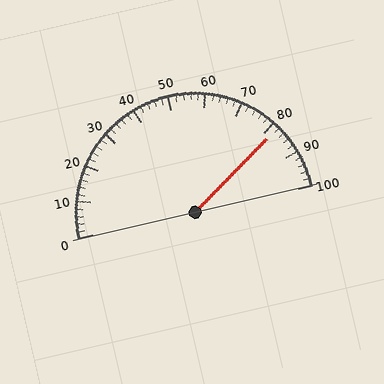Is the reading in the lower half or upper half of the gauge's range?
The reading is in the upper half of the range (0 to 100).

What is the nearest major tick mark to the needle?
The nearest major tick mark is 80.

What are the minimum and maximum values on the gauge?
The gauge ranges from 0 to 100.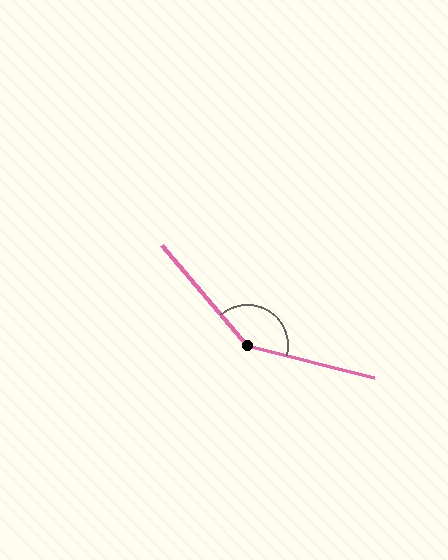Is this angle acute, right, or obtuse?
It is obtuse.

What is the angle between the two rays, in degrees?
Approximately 145 degrees.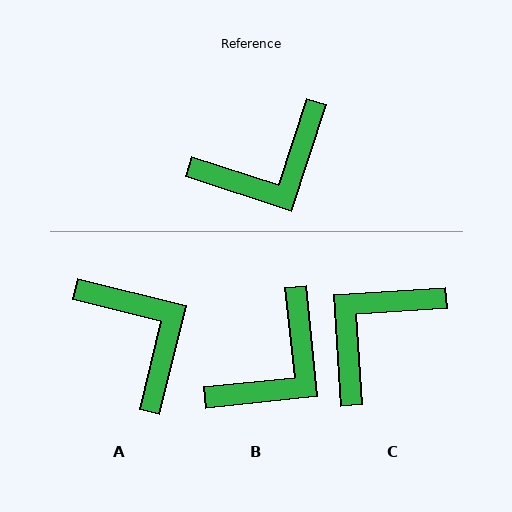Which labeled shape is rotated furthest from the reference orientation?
C, about 158 degrees away.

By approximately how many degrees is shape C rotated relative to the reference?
Approximately 158 degrees clockwise.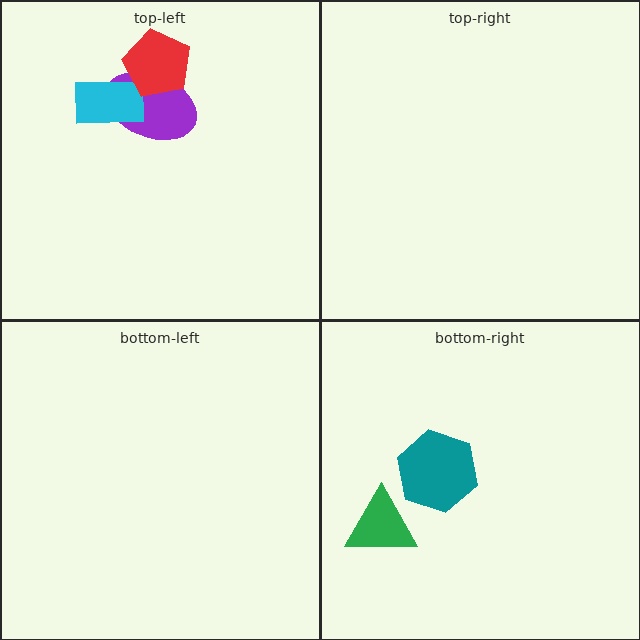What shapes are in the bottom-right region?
The teal hexagon, the green triangle.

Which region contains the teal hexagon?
The bottom-right region.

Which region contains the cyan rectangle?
The top-left region.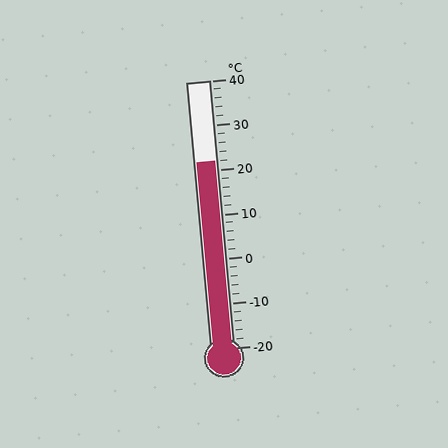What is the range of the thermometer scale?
The thermometer scale ranges from -20°C to 40°C.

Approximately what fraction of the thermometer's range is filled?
The thermometer is filled to approximately 70% of its range.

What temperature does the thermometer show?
The thermometer shows approximately 22°C.